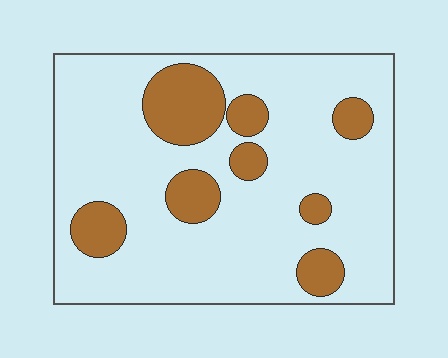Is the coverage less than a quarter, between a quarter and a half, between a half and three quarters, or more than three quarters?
Less than a quarter.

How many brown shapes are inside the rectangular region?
8.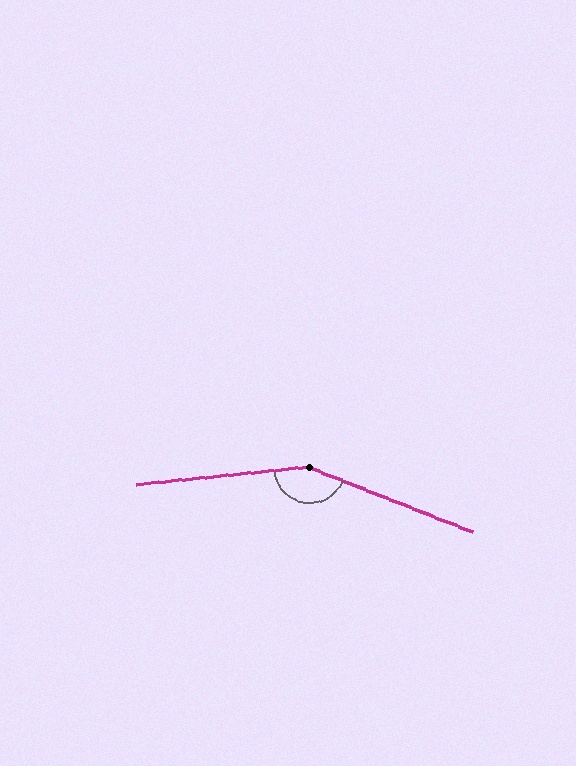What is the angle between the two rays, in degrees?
Approximately 153 degrees.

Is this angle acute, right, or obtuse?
It is obtuse.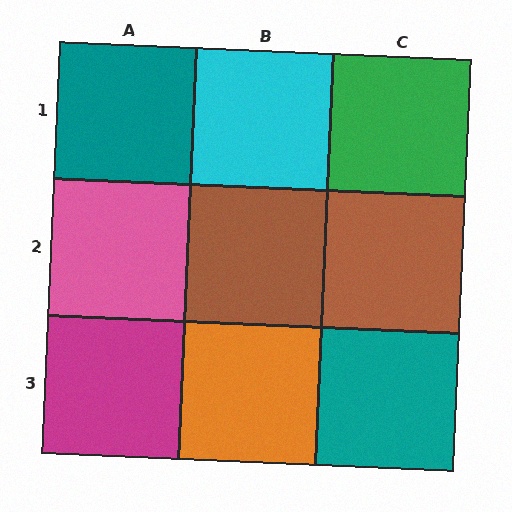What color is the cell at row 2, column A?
Pink.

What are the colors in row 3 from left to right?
Magenta, orange, teal.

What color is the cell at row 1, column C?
Green.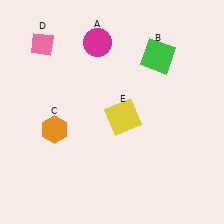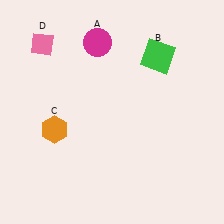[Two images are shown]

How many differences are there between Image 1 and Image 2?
There is 1 difference between the two images.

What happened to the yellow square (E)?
The yellow square (E) was removed in Image 2. It was in the bottom-right area of Image 1.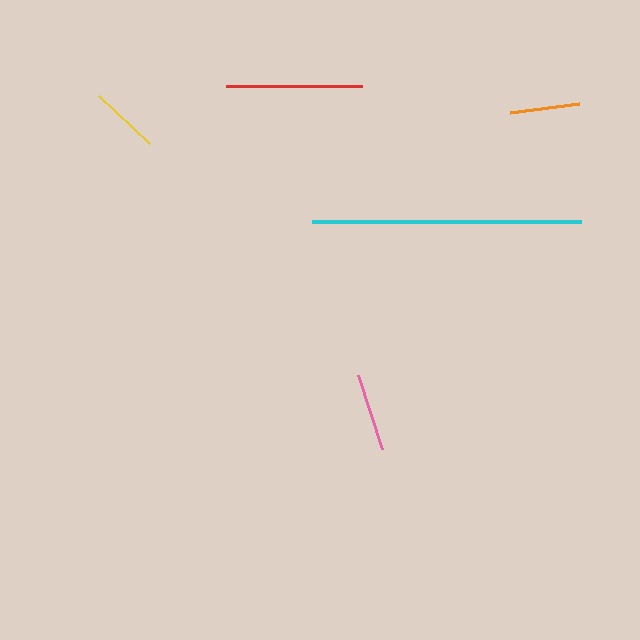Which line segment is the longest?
The cyan line is the longest at approximately 269 pixels.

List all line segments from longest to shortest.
From longest to shortest: cyan, red, pink, orange, yellow.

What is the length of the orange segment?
The orange segment is approximately 70 pixels long.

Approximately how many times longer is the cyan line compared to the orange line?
The cyan line is approximately 3.9 times the length of the orange line.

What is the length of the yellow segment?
The yellow segment is approximately 70 pixels long.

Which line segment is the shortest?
The yellow line is the shortest at approximately 70 pixels.